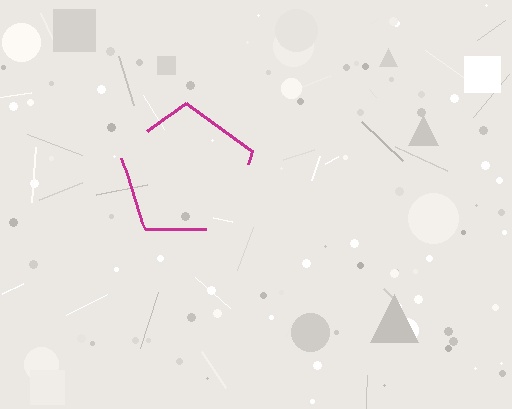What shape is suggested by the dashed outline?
The dashed outline suggests a pentagon.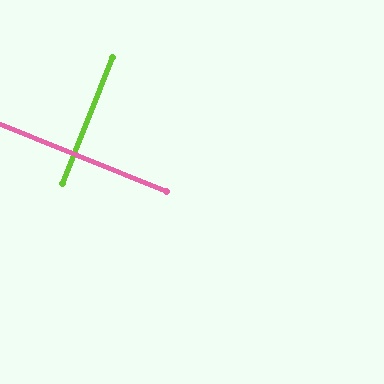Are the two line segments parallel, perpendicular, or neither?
Perpendicular — they meet at approximately 89°.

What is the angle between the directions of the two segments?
Approximately 89 degrees.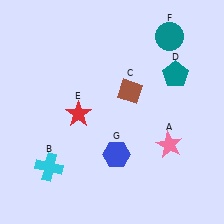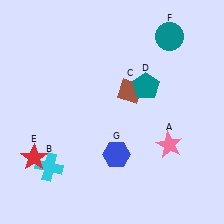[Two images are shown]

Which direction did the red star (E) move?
The red star (E) moved left.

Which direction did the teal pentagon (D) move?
The teal pentagon (D) moved left.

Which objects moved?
The objects that moved are: the teal pentagon (D), the red star (E).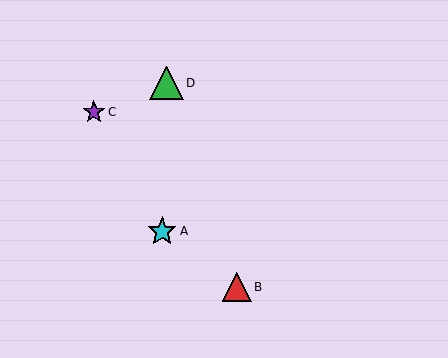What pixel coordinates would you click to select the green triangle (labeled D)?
Click at (167, 83) to select the green triangle D.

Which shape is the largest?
The green triangle (labeled D) is the largest.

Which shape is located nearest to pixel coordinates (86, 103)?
The purple star (labeled C) at (94, 112) is nearest to that location.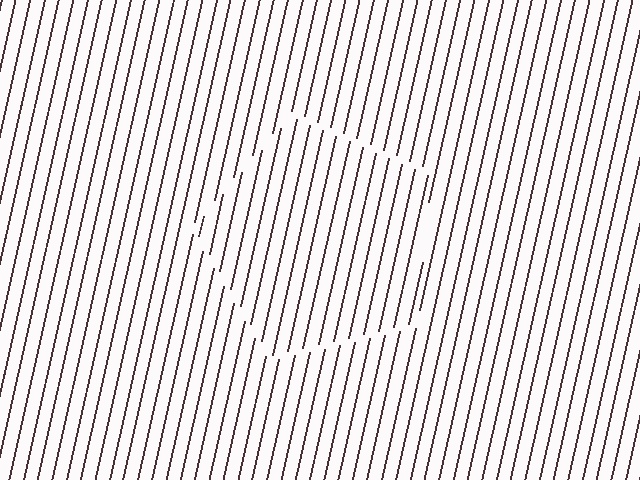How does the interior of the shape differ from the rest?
The interior of the shape contains the same grating, shifted by half a period — the contour is defined by the phase discontinuity where line-ends from the inner and outer gratings abut.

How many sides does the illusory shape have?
5 sides — the line-ends trace a pentagon.